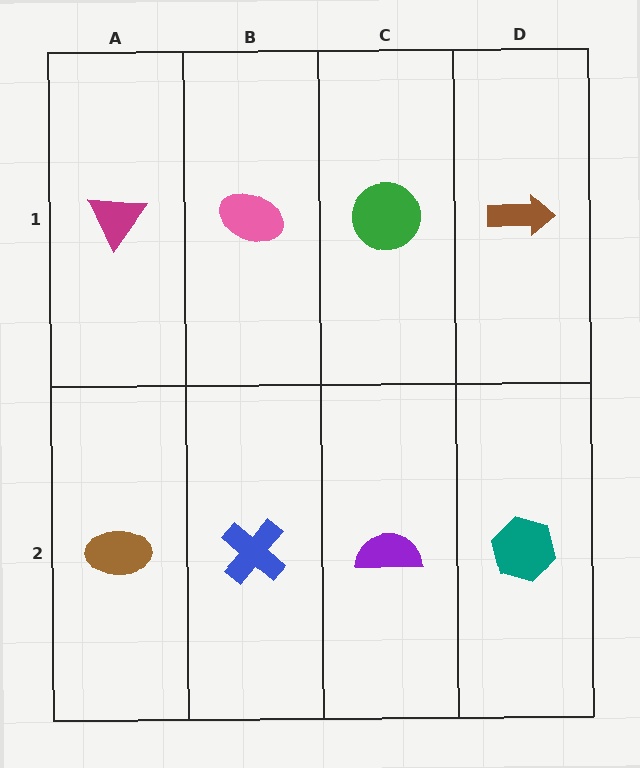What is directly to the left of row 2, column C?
A blue cross.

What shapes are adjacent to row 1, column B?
A blue cross (row 2, column B), a magenta triangle (row 1, column A), a green circle (row 1, column C).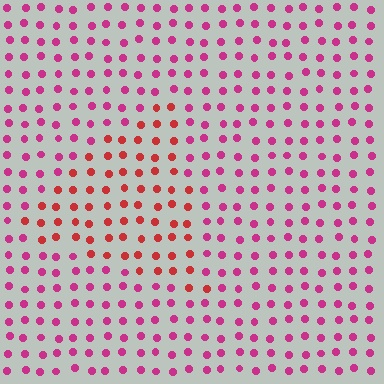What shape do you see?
I see a triangle.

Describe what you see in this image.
The image is filled with small magenta elements in a uniform arrangement. A triangle-shaped region is visible where the elements are tinted to a slightly different hue, forming a subtle color boundary.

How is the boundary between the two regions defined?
The boundary is defined purely by a slight shift in hue (about 33 degrees). Spacing, size, and orientation are identical on both sides.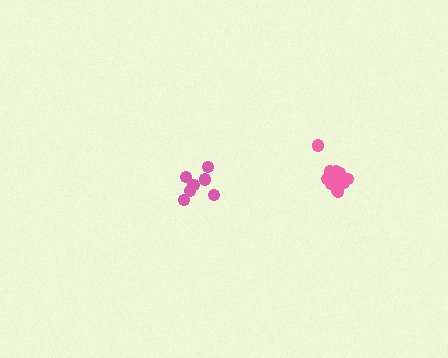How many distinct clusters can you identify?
There are 2 distinct clusters.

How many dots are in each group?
Group 1: 8 dots, Group 2: 12 dots (20 total).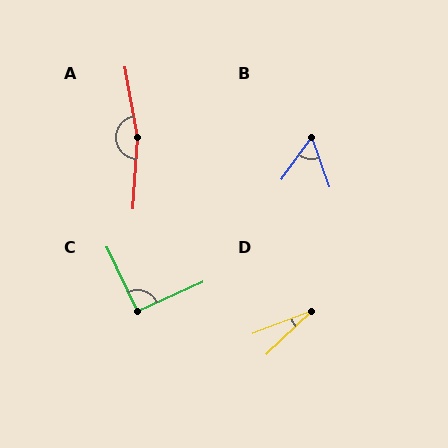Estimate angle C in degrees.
Approximately 91 degrees.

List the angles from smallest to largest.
D (22°), B (55°), C (91°), A (167°).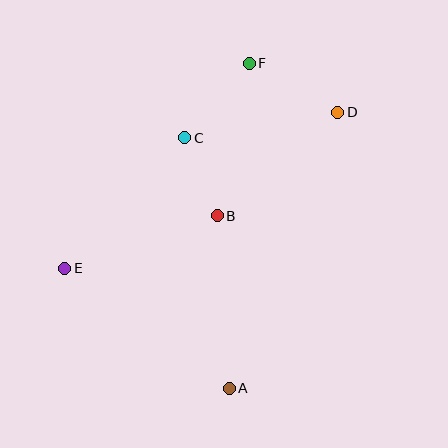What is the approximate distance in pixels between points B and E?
The distance between B and E is approximately 161 pixels.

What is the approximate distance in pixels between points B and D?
The distance between B and D is approximately 159 pixels.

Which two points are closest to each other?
Points B and C are closest to each other.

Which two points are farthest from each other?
Points A and F are farthest from each other.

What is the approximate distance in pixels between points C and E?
The distance between C and E is approximately 177 pixels.